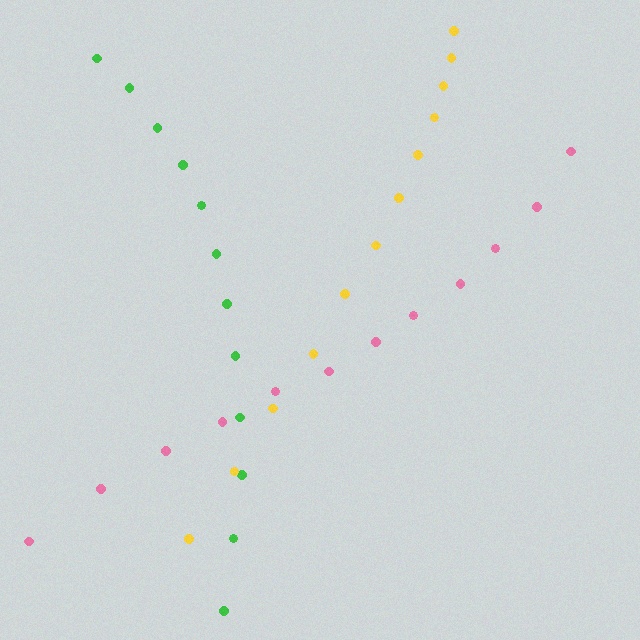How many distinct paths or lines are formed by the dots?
There are 3 distinct paths.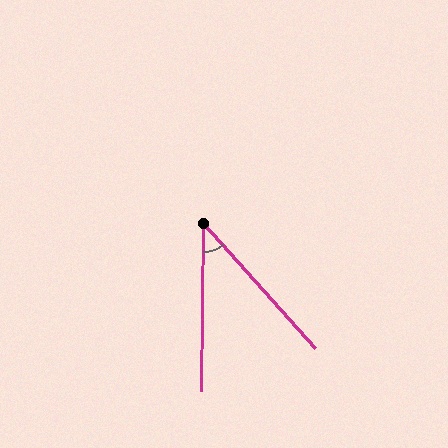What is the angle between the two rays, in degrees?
Approximately 43 degrees.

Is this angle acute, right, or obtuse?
It is acute.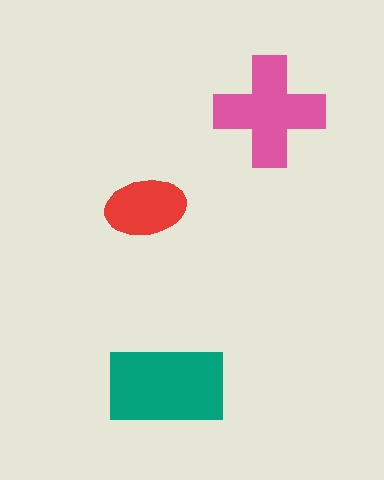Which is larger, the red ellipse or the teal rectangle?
The teal rectangle.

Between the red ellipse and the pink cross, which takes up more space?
The pink cross.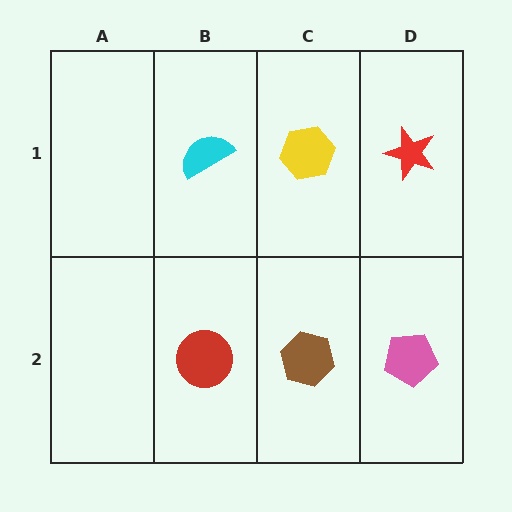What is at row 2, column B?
A red circle.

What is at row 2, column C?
A brown hexagon.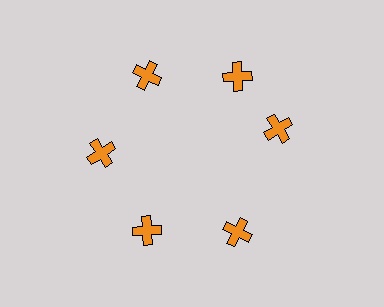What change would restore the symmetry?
The symmetry would be restored by rotating it back into even spacing with its neighbors so that all 6 crosses sit at equal angles and equal distance from the center.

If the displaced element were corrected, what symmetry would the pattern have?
It would have 6-fold rotational symmetry — the pattern would map onto itself every 60 degrees.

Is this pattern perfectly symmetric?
No. The 6 orange crosses are arranged in a ring, but one element near the 3 o'clock position is rotated out of alignment along the ring, breaking the 6-fold rotational symmetry.